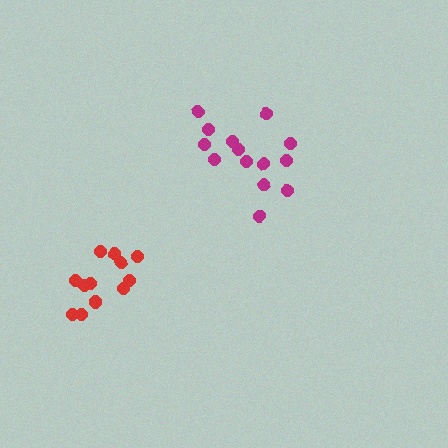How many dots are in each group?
Group 1: 14 dots, Group 2: 12 dots (26 total).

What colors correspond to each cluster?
The clusters are colored: magenta, red.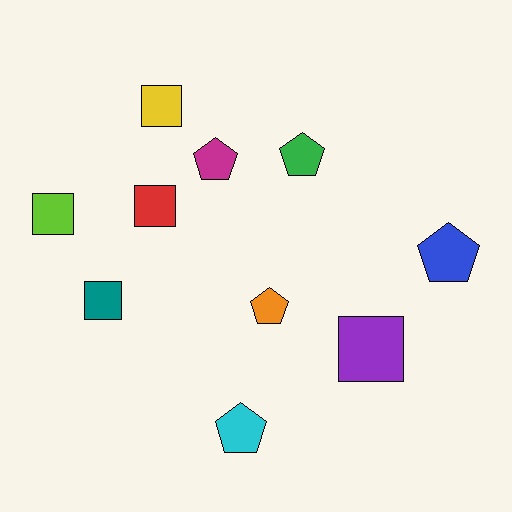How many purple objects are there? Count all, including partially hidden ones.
There is 1 purple object.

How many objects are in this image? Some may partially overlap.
There are 10 objects.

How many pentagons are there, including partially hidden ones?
There are 5 pentagons.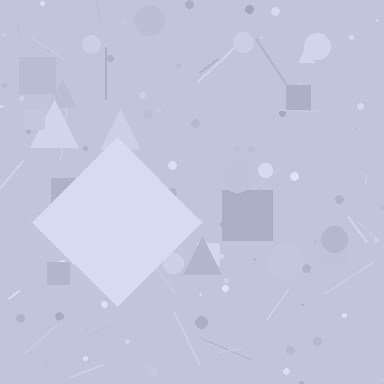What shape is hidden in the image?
A diamond is hidden in the image.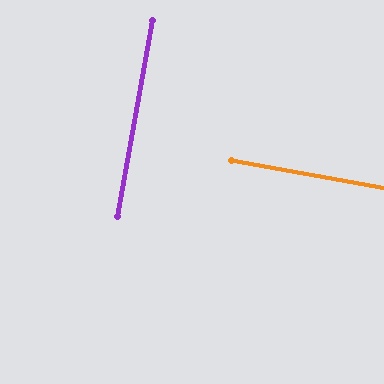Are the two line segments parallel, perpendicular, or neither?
Perpendicular — they meet at approximately 90°.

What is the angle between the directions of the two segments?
Approximately 90 degrees.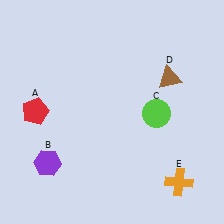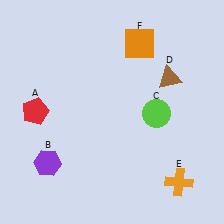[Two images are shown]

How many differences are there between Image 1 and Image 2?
There is 1 difference between the two images.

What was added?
An orange square (F) was added in Image 2.